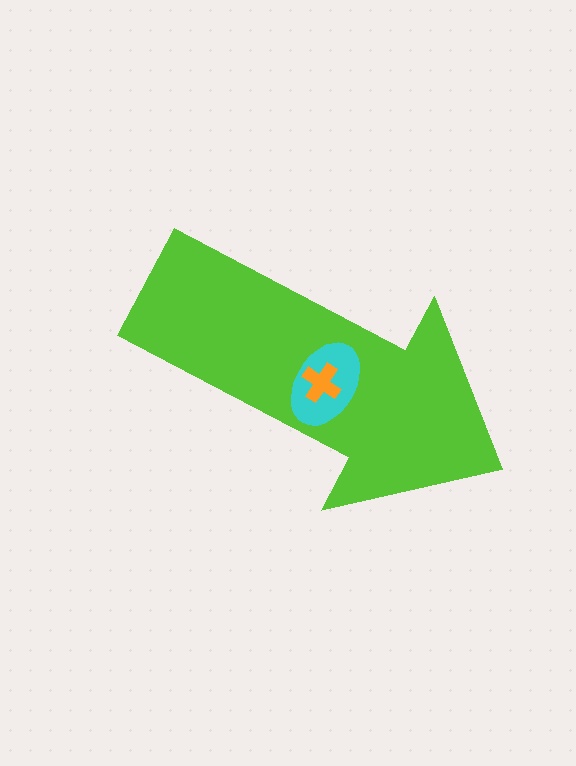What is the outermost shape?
The lime arrow.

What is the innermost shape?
The orange cross.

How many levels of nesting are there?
3.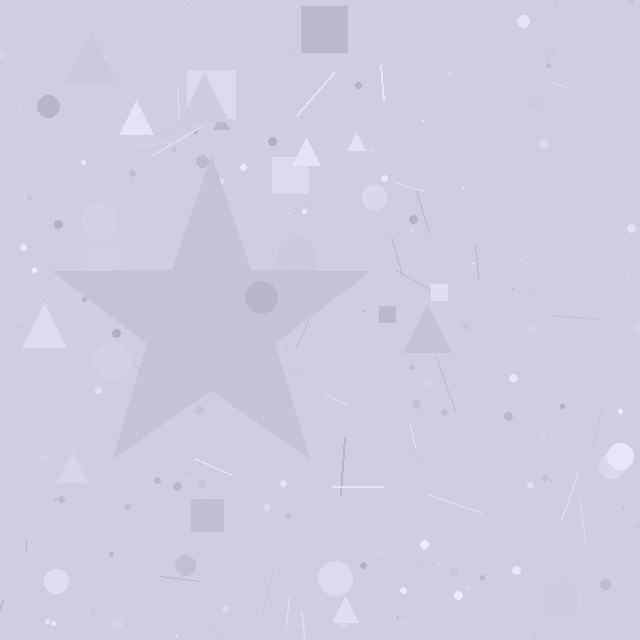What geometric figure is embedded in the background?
A star is embedded in the background.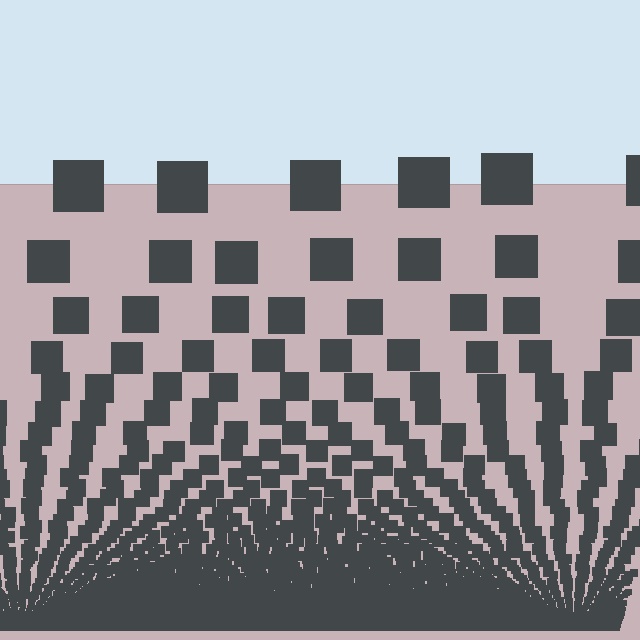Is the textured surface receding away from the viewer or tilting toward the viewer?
The surface appears to tilt toward the viewer. Texture elements get larger and sparser toward the top.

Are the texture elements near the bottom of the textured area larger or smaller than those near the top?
Smaller. The gradient is inverted — elements near the bottom are smaller and denser.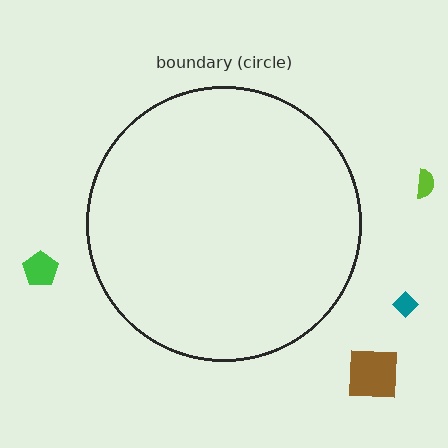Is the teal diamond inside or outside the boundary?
Outside.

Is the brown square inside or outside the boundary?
Outside.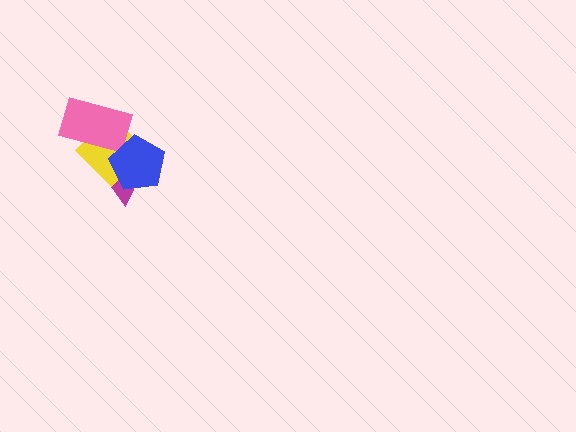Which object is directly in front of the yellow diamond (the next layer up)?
The pink rectangle is directly in front of the yellow diamond.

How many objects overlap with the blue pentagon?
2 objects overlap with the blue pentagon.